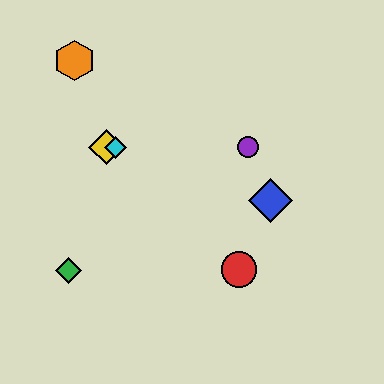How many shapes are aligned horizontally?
3 shapes (the yellow diamond, the purple circle, the cyan diamond) are aligned horizontally.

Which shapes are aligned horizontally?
The yellow diamond, the purple circle, the cyan diamond are aligned horizontally.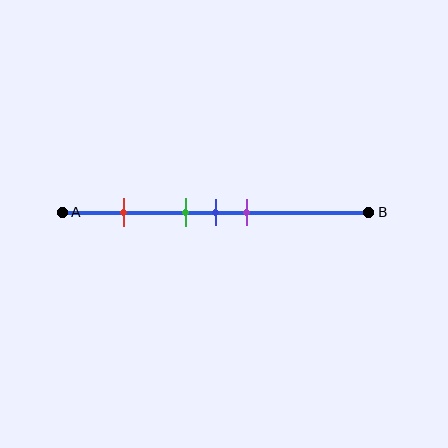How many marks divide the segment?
There are 4 marks dividing the segment.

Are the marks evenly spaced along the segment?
No, the marks are not evenly spaced.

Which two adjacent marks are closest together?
The green and blue marks are the closest adjacent pair.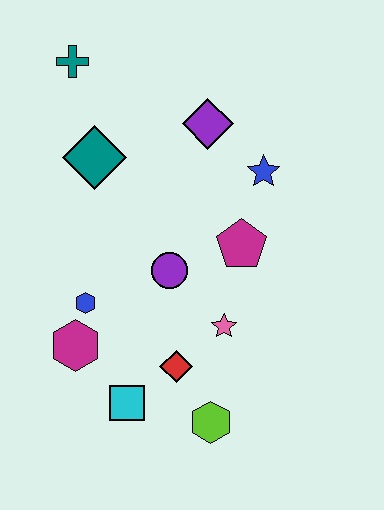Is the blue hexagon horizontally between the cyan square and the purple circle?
No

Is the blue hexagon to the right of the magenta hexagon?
Yes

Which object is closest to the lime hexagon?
The red diamond is closest to the lime hexagon.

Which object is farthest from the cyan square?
The teal cross is farthest from the cyan square.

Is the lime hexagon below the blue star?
Yes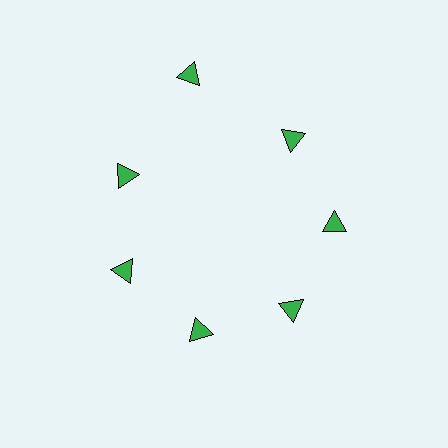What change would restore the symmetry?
The symmetry would be restored by moving it inward, back onto the ring so that all 7 triangles sit at equal angles and equal distance from the center.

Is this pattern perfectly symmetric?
No. The 7 green triangles are arranged in a ring, but one element near the 12 o'clock position is pushed outward from the center, breaking the 7-fold rotational symmetry.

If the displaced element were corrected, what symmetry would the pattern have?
It would have 7-fold rotational symmetry — the pattern would map onto itself every 51 degrees.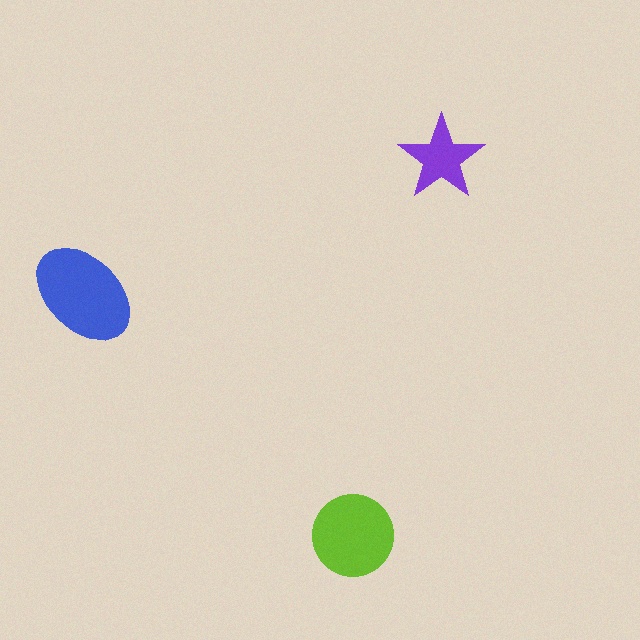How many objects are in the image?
There are 3 objects in the image.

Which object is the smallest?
The purple star.